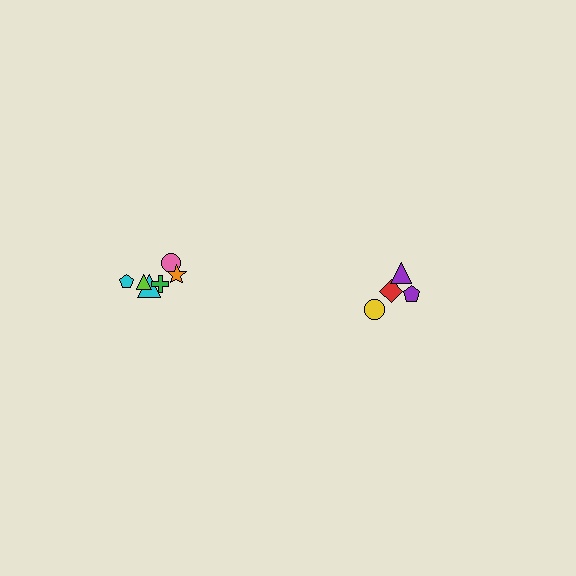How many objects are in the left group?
There are 6 objects.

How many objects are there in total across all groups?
There are 10 objects.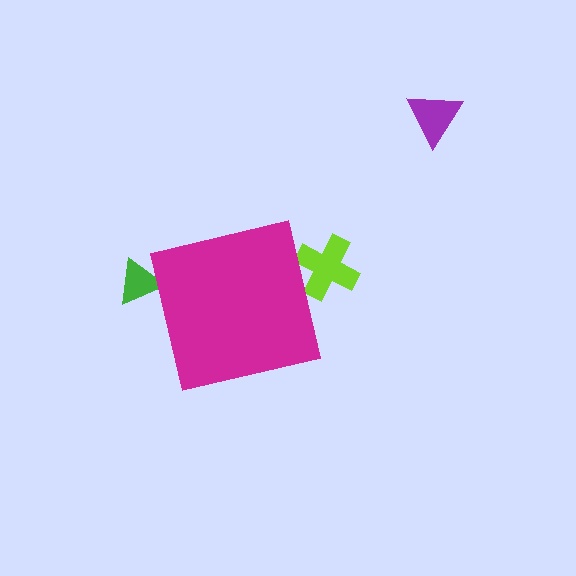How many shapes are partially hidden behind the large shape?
2 shapes are partially hidden.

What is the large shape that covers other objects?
A magenta square.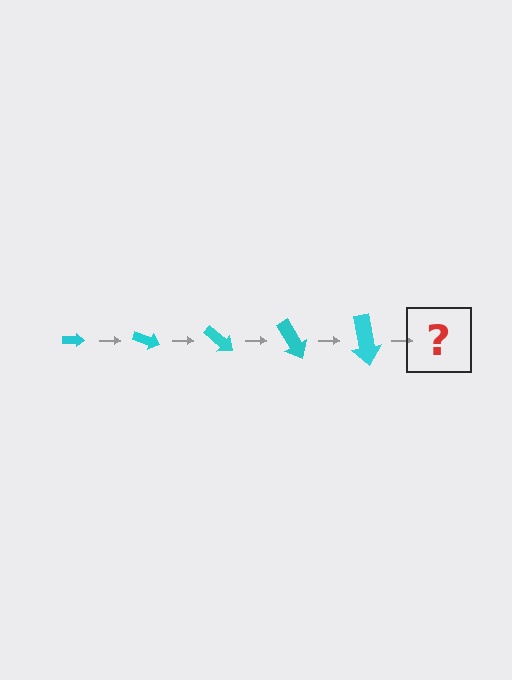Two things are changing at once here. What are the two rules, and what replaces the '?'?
The two rules are that the arrow grows larger each step and it rotates 20 degrees each step. The '?' should be an arrow, larger than the previous one and rotated 100 degrees from the start.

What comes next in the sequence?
The next element should be an arrow, larger than the previous one and rotated 100 degrees from the start.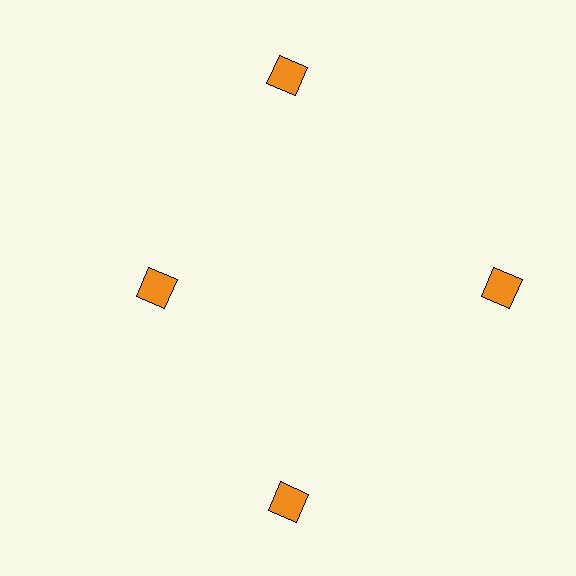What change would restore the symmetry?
The symmetry would be restored by moving it outward, back onto the ring so that all 4 squares sit at equal angles and equal distance from the center.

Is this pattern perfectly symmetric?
No. The 4 orange squares are arranged in a ring, but one element near the 9 o'clock position is pulled inward toward the center, breaking the 4-fold rotational symmetry.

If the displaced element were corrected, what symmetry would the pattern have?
It would have 4-fold rotational symmetry — the pattern would map onto itself every 90 degrees.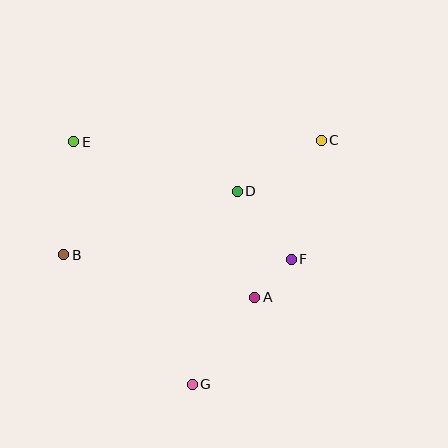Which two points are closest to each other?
Points A and F are closest to each other.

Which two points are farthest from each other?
Points B and C are farthest from each other.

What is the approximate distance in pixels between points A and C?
The distance between A and C is approximately 171 pixels.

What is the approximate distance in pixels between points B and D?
The distance between B and D is approximately 185 pixels.